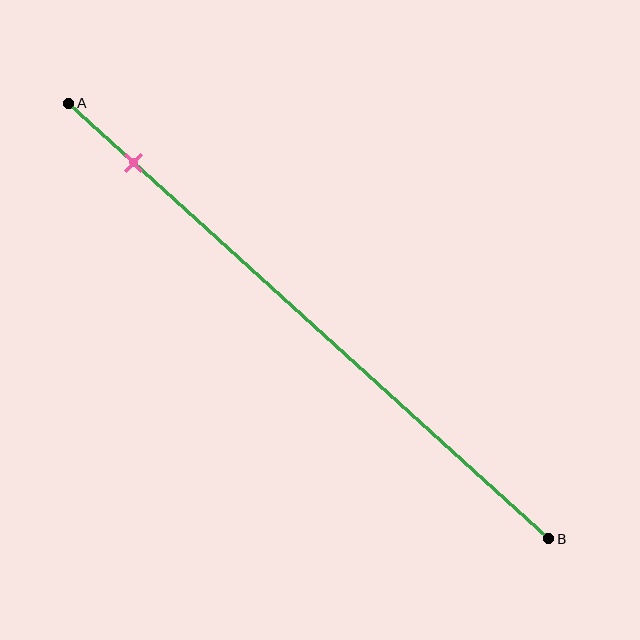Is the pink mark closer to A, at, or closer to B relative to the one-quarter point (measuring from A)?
The pink mark is closer to point A than the one-quarter point of segment AB.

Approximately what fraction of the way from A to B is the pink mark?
The pink mark is approximately 15% of the way from A to B.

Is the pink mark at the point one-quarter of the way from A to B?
No, the mark is at about 15% from A, not at the 25% one-quarter point.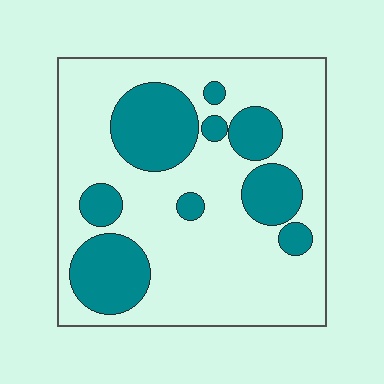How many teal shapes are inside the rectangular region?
9.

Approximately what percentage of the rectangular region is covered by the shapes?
Approximately 30%.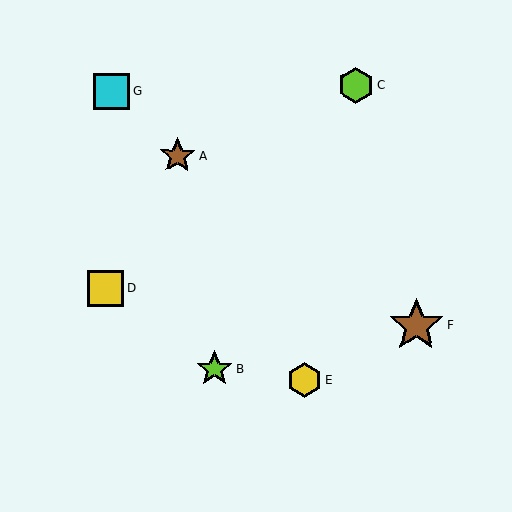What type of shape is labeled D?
Shape D is a yellow square.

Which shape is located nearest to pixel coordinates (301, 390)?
The yellow hexagon (labeled E) at (305, 381) is nearest to that location.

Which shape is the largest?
The brown star (labeled F) is the largest.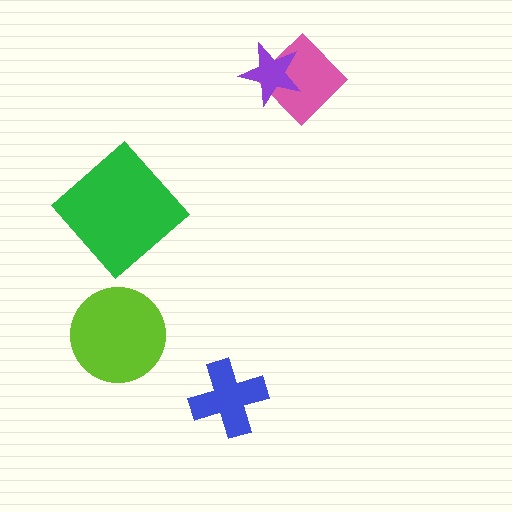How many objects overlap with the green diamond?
0 objects overlap with the green diamond.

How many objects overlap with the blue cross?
0 objects overlap with the blue cross.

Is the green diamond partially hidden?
No, no other shape covers it.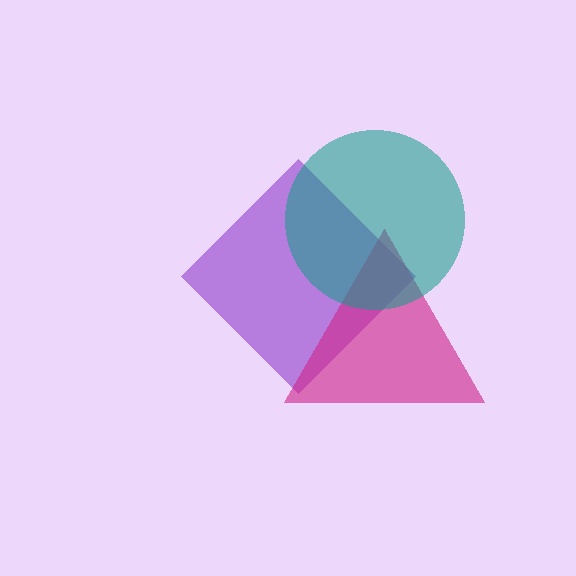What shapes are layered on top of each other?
The layered shapes are: a purple diamond, a magenta triangle, a teal circle.